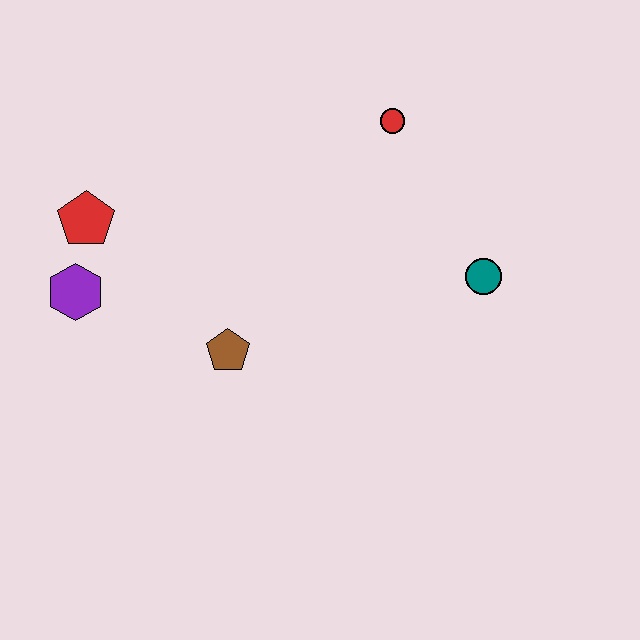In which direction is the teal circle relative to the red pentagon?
The teal circle is to the right of the red pentagon.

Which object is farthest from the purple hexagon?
The teal circle is farthest from the purple hexagon.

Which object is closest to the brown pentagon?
The purple hexagon is closest to the brown pentagon.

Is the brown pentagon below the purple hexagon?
Yes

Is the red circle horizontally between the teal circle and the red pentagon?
Yes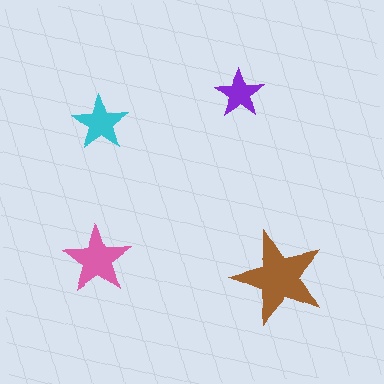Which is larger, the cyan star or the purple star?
The cyan one.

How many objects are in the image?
There are 4 objects in the image.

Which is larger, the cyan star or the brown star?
The brown one.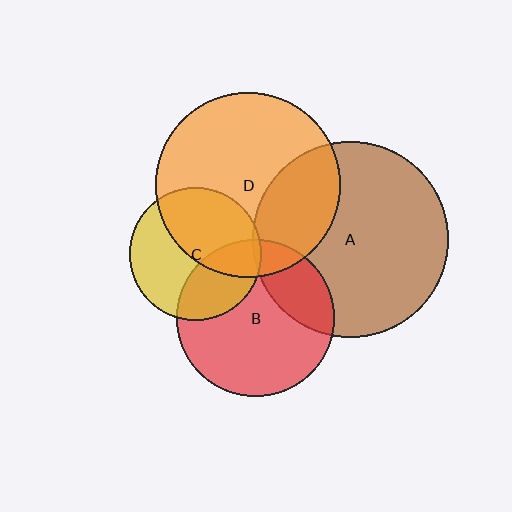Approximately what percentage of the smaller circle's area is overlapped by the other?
Approximately 5%.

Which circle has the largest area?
Circle A (brown).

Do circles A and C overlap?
Yes.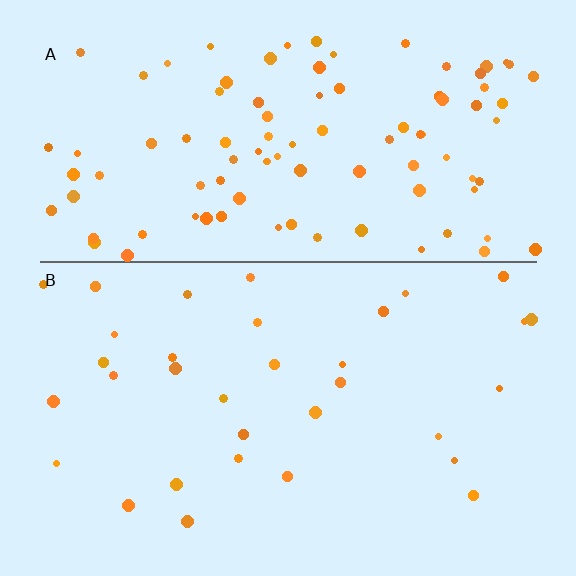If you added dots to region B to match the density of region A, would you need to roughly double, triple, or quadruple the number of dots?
Approximately triple.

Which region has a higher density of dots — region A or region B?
A (the top).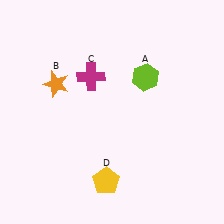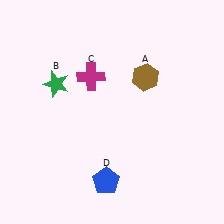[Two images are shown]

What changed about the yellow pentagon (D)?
In Image 1, D is yellow. In Image 2, it changed to blue.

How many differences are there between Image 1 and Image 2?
There are 3 differences between the two images.